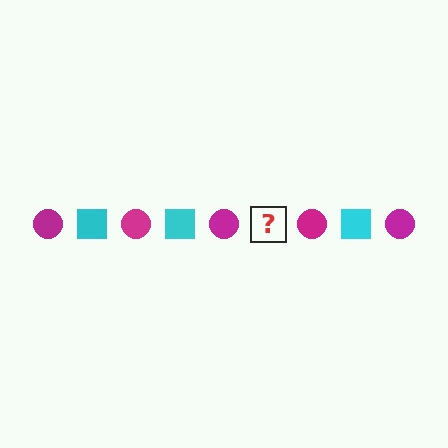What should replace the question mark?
The question mark should be replaced with a cyan square.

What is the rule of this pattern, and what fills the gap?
The rule is that the pattern alternates between magenta circle and cyan square. The gap should be filled with a cyan square.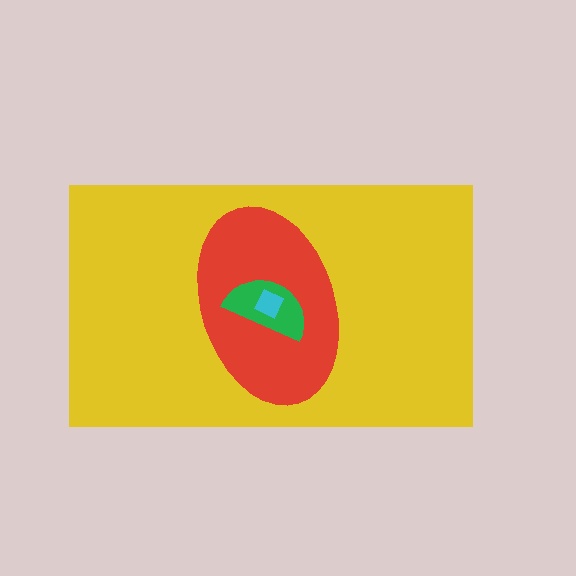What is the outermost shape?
The yellow rectangle.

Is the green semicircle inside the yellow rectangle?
Yes.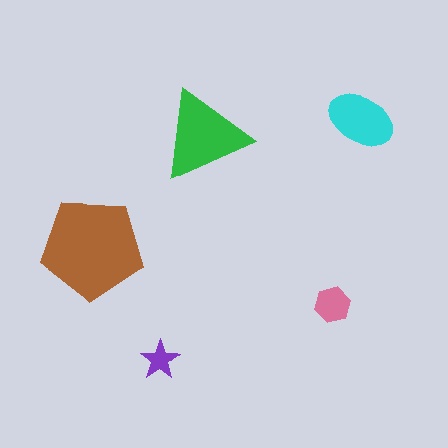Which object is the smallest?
The purple star.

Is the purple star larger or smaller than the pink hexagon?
Smaller.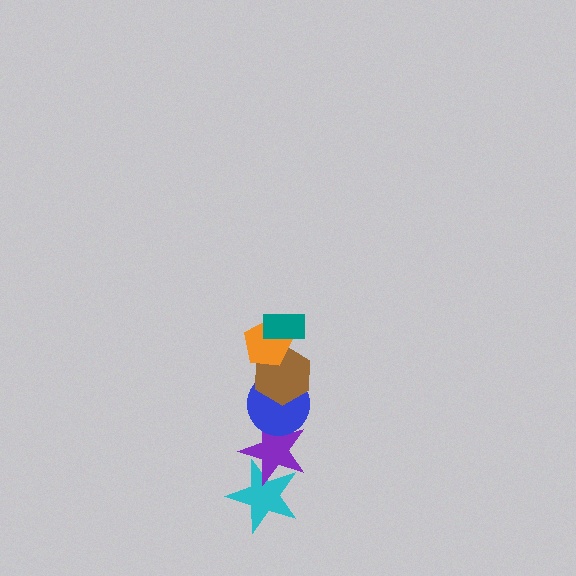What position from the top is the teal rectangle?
The teal rectangle is 1st from the top.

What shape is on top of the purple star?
The blue circle is on top of the purple star.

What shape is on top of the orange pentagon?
The teal rectangle is on top of the orange pentagon.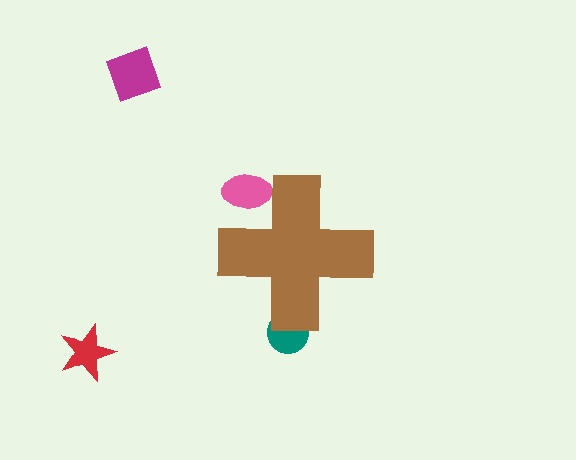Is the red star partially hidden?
No, the red star is fully visible.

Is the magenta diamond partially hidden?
No, the magenta diamond is fully visible.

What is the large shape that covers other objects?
A brown cross.